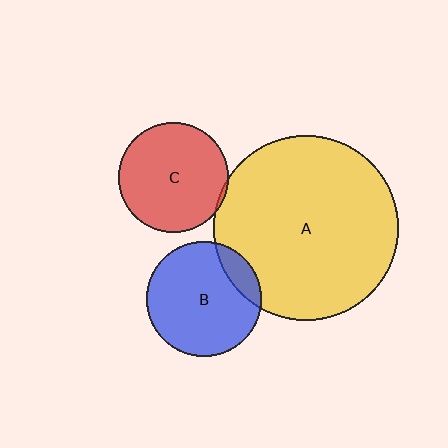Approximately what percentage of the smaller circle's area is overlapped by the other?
Approximately 5%.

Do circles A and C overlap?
Yes.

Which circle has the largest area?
Circle A (yellow).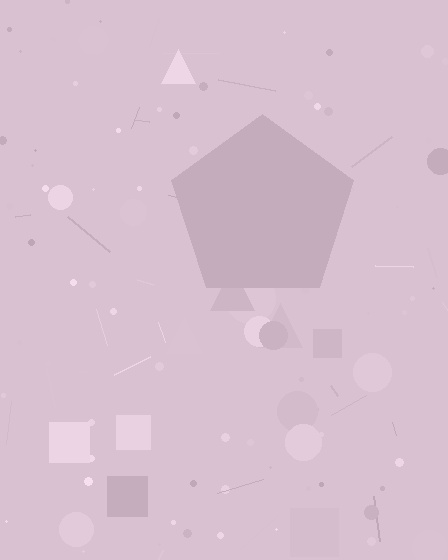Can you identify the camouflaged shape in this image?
The camouflaged shape is a pentagon.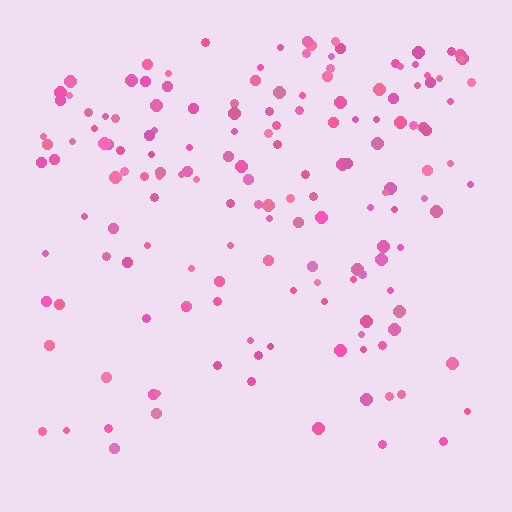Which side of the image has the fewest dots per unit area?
The bottom.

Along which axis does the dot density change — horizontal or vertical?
Vertical.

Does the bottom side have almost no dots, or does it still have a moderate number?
Still a moderate number, just noticeably fewer than the top.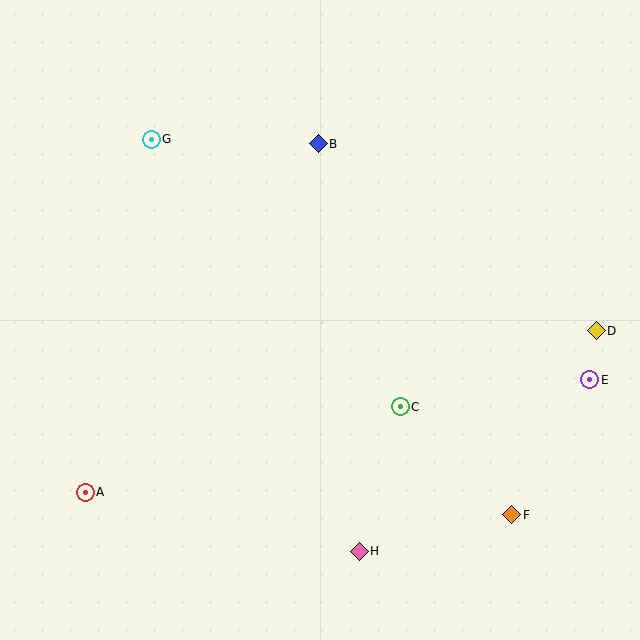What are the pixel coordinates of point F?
Point F is at (512, 515).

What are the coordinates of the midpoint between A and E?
The midpoint between A and E is at (338, 436).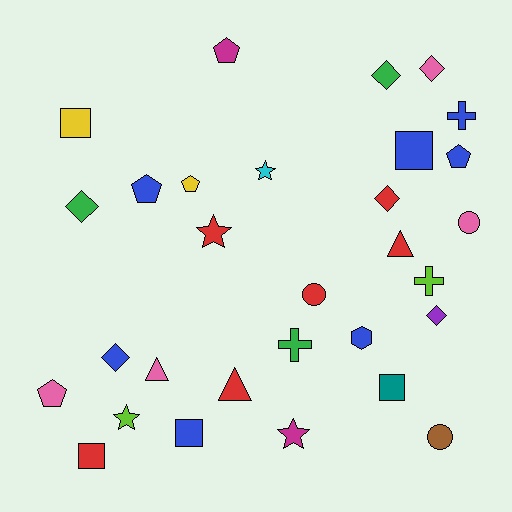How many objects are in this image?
There are 30 objects.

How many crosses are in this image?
There are 3 crosses.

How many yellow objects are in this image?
There are 2 yellow objects.